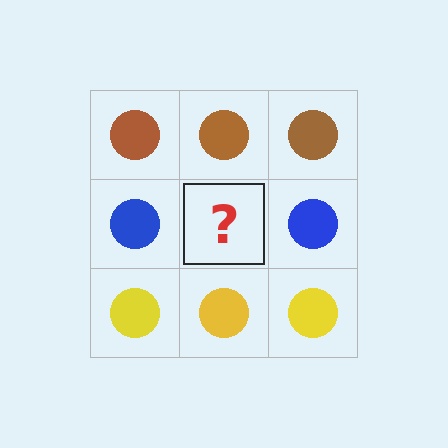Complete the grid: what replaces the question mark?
The question mark should be replaced with a blue circle.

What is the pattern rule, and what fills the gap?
The rule is that each row has a consistent color. The gap should be filled with a blue circle.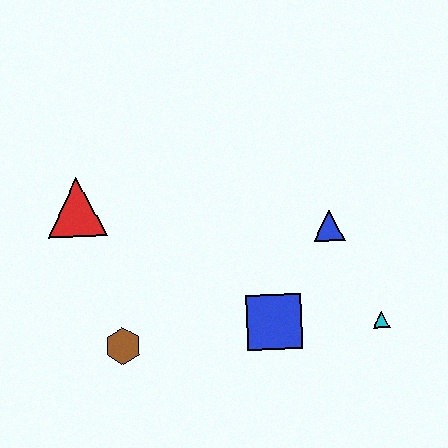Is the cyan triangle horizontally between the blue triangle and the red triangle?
No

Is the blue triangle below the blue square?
No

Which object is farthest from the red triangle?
The cyan triangle is farthest from the red triangle.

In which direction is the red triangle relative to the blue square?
The red triangle is to the left of the blue square.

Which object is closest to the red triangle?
The brown hexagon is closest to the red triangle.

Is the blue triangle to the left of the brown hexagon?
No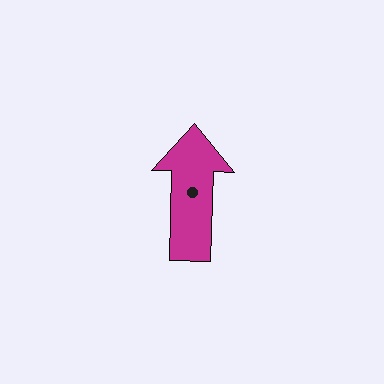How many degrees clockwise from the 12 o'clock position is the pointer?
Approximately 2 degrees.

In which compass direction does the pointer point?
North.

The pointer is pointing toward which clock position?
Roughly 12 o'clock.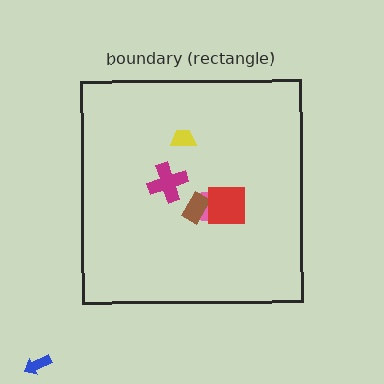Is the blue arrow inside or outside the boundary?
Outside.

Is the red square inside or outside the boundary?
Inside.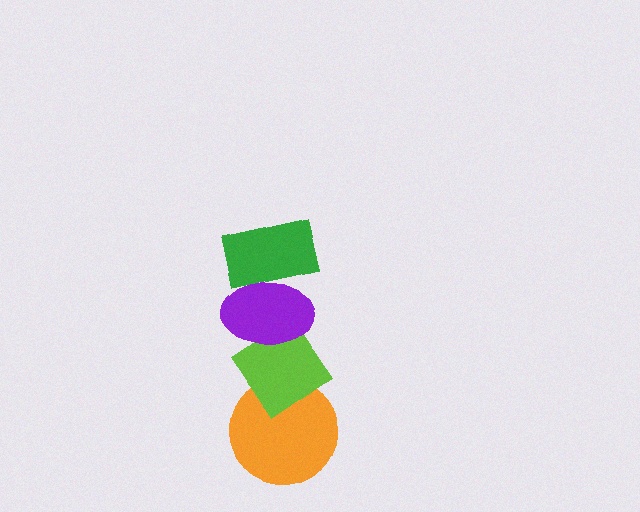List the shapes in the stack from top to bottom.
From top to bottom: the green rectangle, the purple ellipse, the lime diamond, the orange circle.